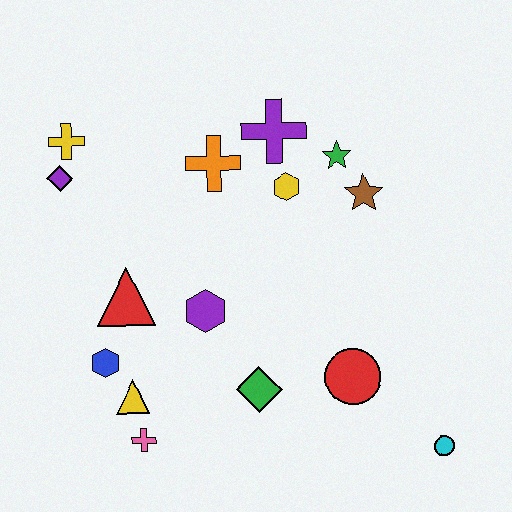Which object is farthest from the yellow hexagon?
The cyan circle is farthest from the yellow hexagon.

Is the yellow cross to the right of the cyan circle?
No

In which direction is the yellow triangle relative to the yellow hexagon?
The yellow triangle is below the yellow hexagon.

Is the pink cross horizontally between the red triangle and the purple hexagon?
Yes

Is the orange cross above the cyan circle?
Yes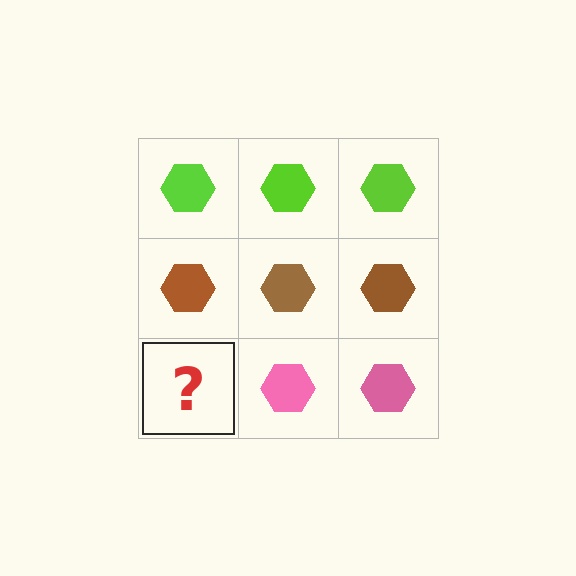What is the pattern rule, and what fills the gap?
The rule is that each row has a consistent color. The gap should be filled with a pink hexagon.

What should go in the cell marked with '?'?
The missing cell should contain a pink hexagon.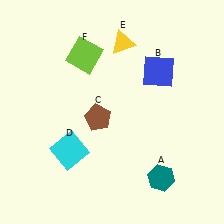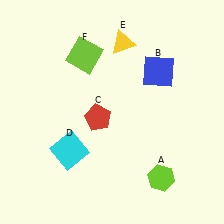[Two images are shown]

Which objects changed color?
A changed from teal to lime. C changed from brown to red.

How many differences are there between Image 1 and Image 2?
There are 2 differences between the two images.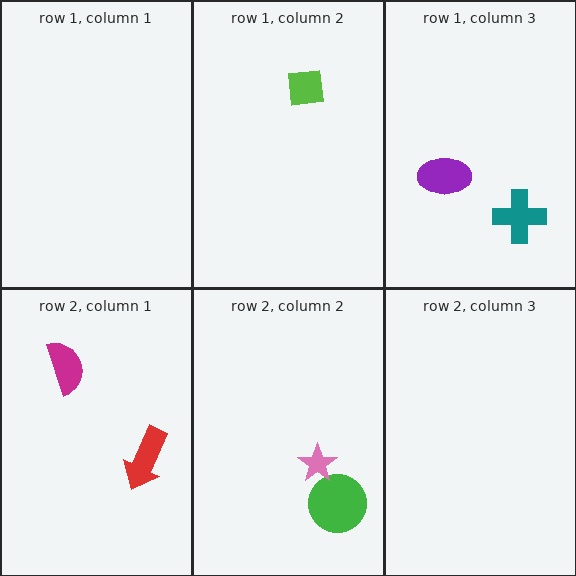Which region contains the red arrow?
The row 2, column 1 region.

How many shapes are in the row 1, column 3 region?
2.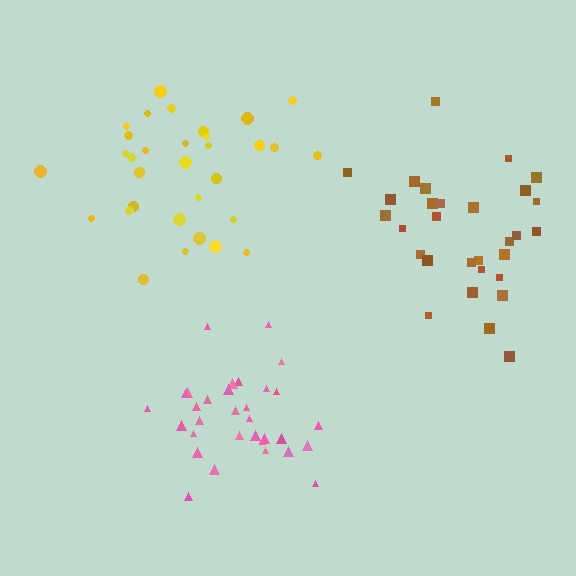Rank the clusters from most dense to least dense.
pink, yellow, brown.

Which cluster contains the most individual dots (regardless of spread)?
Yellow (32).